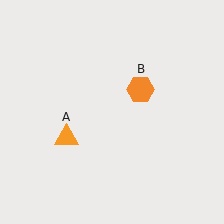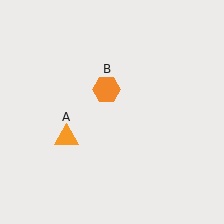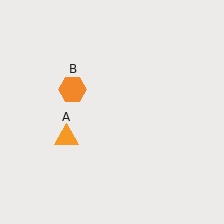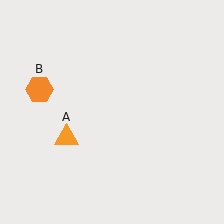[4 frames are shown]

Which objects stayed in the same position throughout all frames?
Orange triangle (object A) remained stationary.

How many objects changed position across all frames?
1 object changed position: orange hexagon (object B).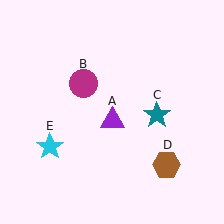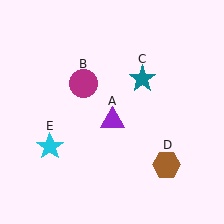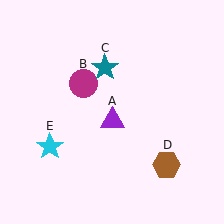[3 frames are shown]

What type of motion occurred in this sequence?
The teal star (object C) rotated counterclockwise around the center of the scene.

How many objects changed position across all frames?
1 object changed position: teal star (object C).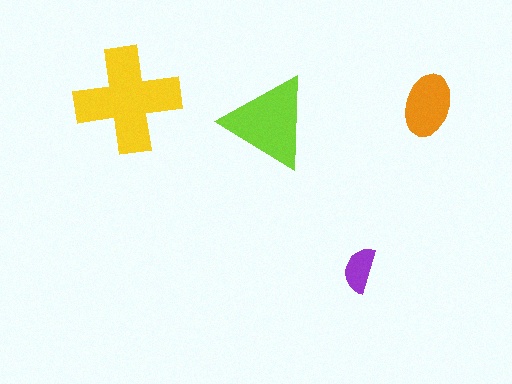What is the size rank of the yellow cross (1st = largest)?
1st.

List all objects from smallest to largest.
The purple semicircle, the orange ellipse, the lime triangle, the yellow cross.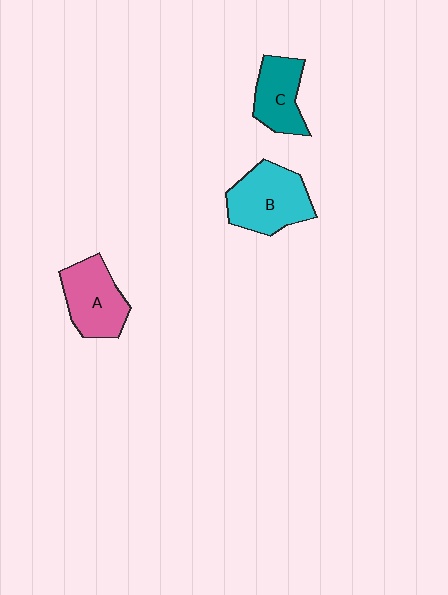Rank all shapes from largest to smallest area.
From largest to smallest: B (cyan), A (pink), C (teal).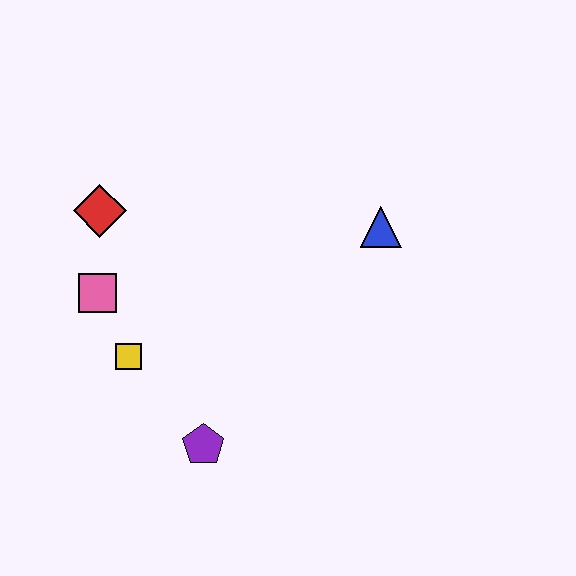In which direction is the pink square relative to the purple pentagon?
The pink square is above the purple pentagon.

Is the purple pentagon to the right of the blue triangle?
No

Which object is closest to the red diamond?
The pink square is closest to the red diamond.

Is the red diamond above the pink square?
Yes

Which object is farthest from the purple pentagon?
The blue triangle is farthest from the purple pentagon.